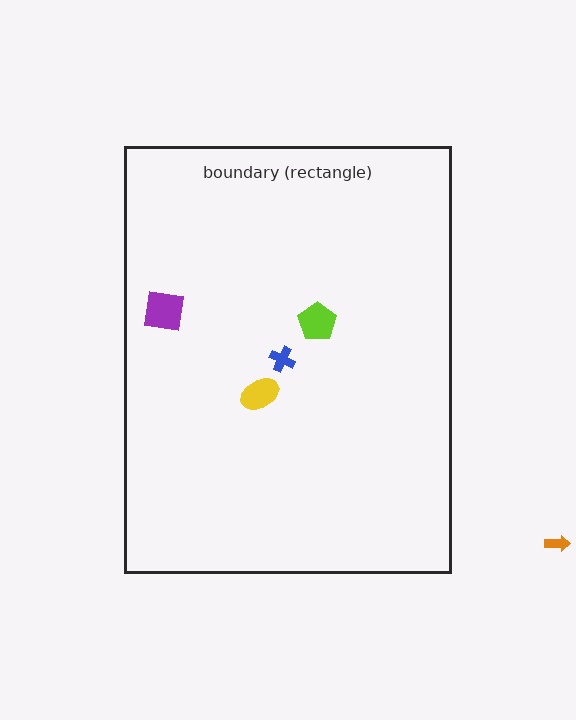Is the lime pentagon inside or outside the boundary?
Inside.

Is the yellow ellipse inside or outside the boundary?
Inside.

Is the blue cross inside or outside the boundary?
Inside.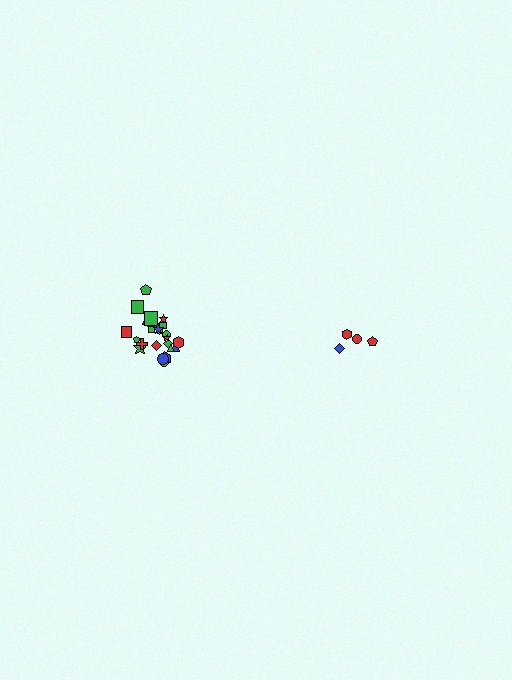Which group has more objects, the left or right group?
The left group.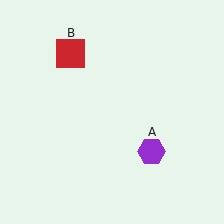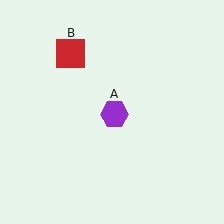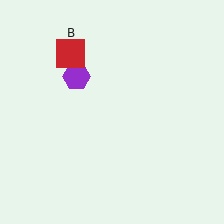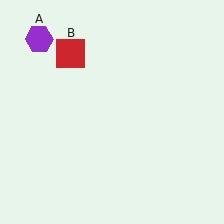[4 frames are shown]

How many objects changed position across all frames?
1 object changed position: purple hexagon (object A).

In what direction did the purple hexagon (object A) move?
The purple hexagon (object A) moved up and to the left.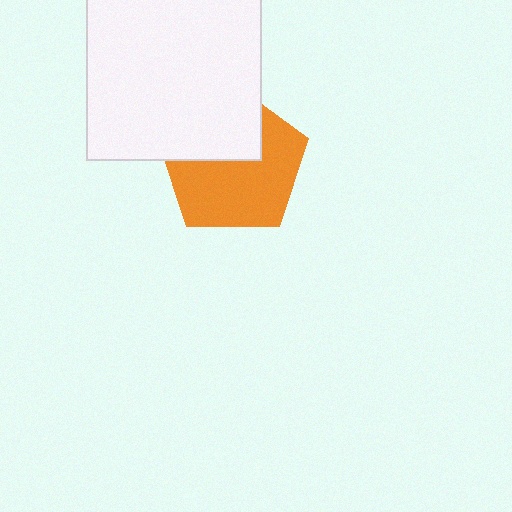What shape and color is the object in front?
The object in front is a white square.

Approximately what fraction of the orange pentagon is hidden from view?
Roughly 38% of the orange pentagon is hidden behind the white square.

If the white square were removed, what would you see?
You would see the complete orange pentagon.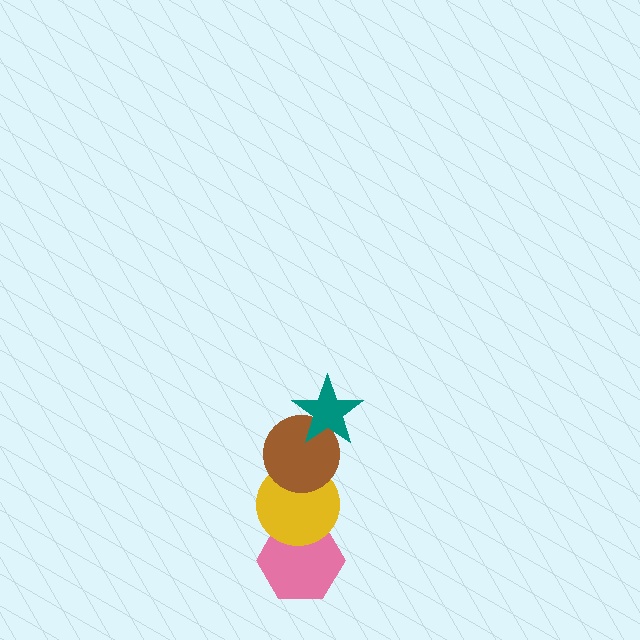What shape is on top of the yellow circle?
The brown circle is on top of the yellow circle.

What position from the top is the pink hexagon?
The pink hexagon is 4th from the top.